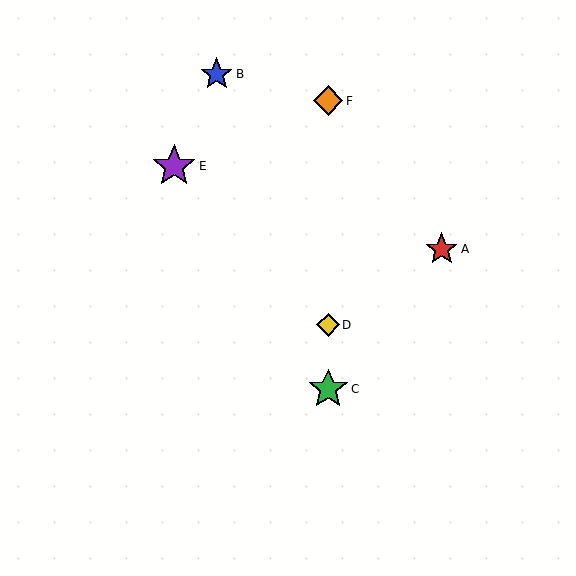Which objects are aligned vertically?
Objects C, D, F are aligned vertically.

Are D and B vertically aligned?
No, D is at x≈328 and B is at x≈217.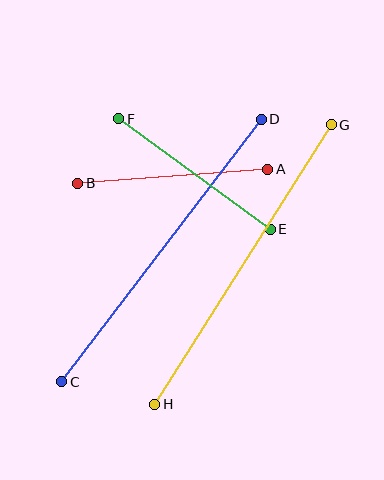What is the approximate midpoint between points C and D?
The midpoint is at approximately (162, 250) pixels.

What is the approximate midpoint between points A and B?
The midpoint is at approximately (173, 176) pixels.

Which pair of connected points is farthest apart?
Points G and H are farthest apart.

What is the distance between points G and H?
The distance is approximately 331 pixels.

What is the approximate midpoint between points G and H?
The midpoint is at approximately (243, 264) pixels.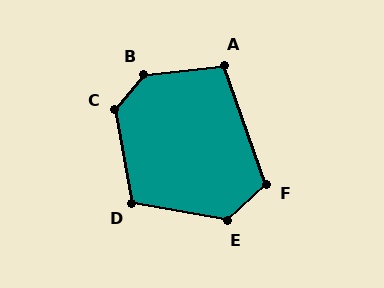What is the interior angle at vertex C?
Approximately 130 degrees (obtuse).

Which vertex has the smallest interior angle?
A, at approximately 103 degrees.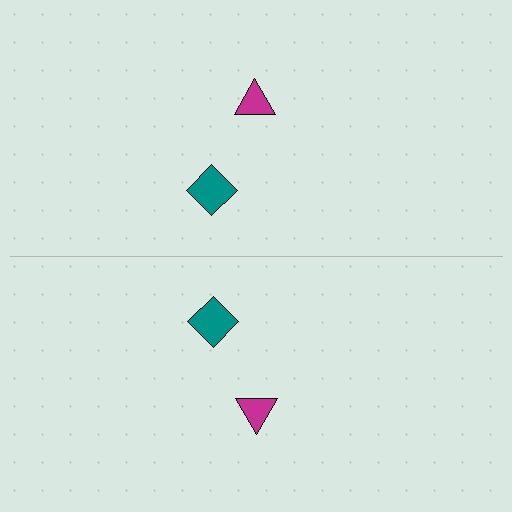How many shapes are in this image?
There are 4 shapes in this image.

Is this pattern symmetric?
Yes, this pattern has bilateral (reflection) symmetry.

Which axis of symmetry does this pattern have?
The pattern has a horizontal axis of symmetry running through the center of the image.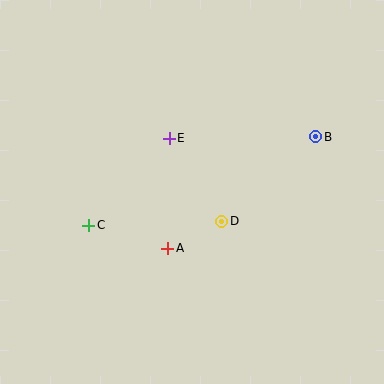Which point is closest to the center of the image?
Point D at (222, 221) is closest to the center.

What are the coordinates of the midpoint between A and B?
The midpoint between A and B is at (242, 193).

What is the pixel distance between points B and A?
The distance between B and A is 185 pixels.